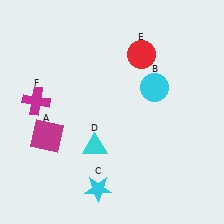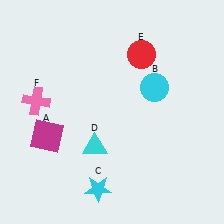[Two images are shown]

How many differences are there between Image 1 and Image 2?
There is 1 difference between the two images.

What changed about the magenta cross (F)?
In Image 1, F is magenta. In Image 2, it changed to pink.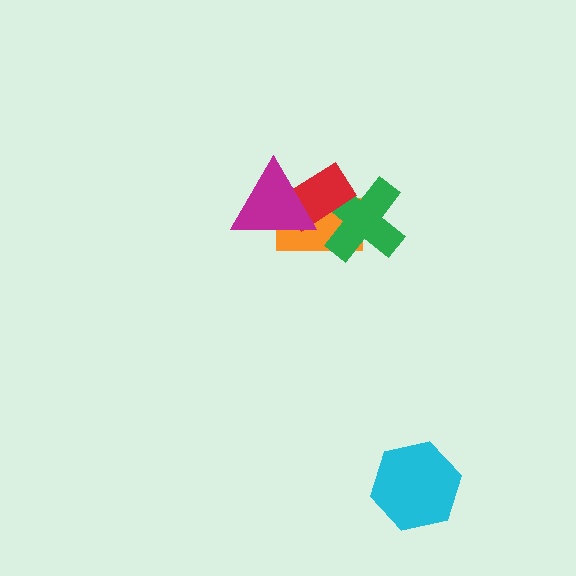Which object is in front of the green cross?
The red rectangle is in front of the green cross.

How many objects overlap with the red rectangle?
3 objects overlap with the red rectangle.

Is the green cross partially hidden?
Yes, it is partially covered by another shape.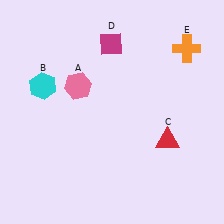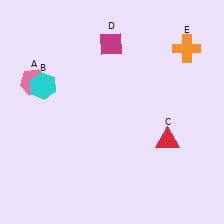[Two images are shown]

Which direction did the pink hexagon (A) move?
The pink hexagon (A) moved left.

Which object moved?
The pink hexagon (A) moved left.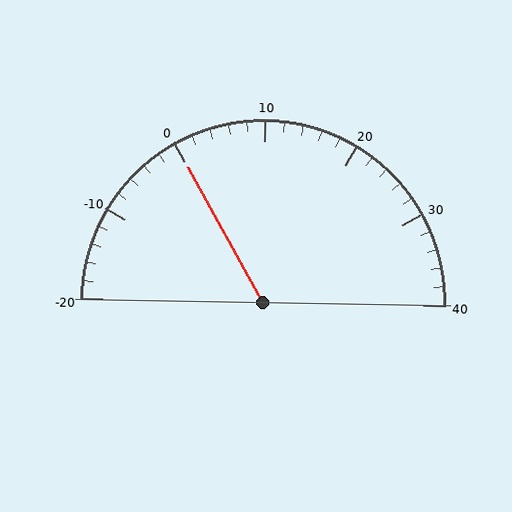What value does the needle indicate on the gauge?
The needle indicates approximately 0.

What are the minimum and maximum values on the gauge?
The gauge ranges from -20 to 40.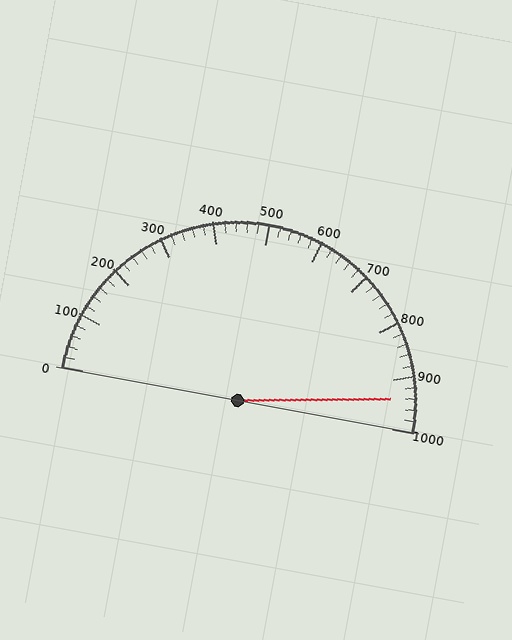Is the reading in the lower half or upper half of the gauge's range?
The reading is in the upper half of the range (0 to 1000).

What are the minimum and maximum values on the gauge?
The gauge ranges from 0 to 1000.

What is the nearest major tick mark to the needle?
The nearest major tick mark is 900.